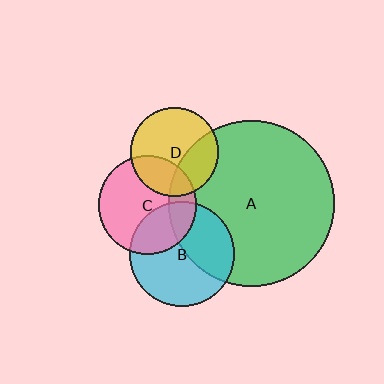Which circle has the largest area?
Circle A (green).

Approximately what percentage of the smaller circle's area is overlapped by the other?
Approximately 30%.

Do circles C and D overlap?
Yes.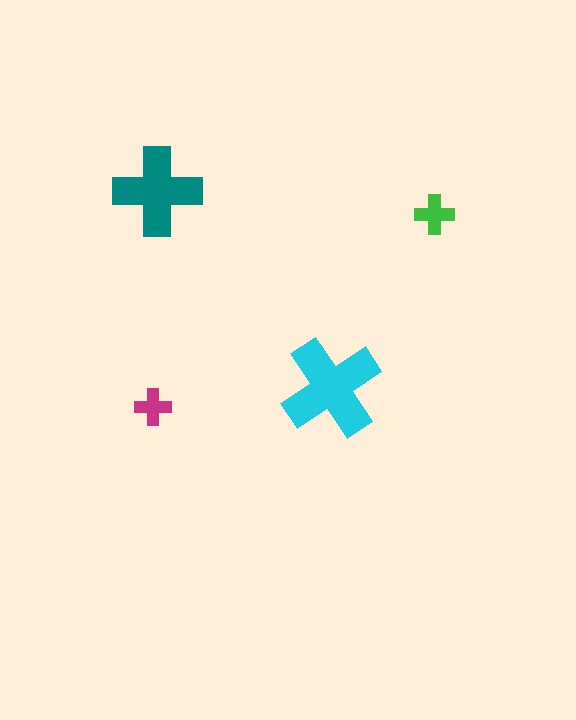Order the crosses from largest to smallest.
the cyan one, the teal one, the green one, the magenta one.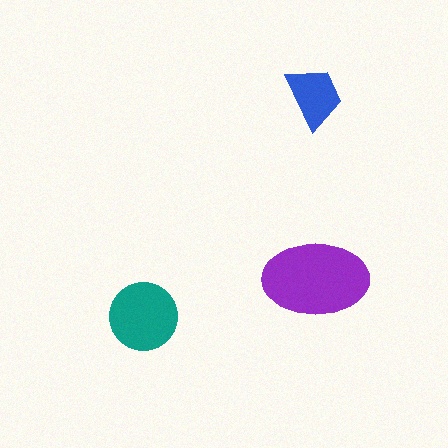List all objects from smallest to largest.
The blue trapezoid, the teal circle, the purple ellipse.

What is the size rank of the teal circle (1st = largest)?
2nd.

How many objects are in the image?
There are 3 objects in the image.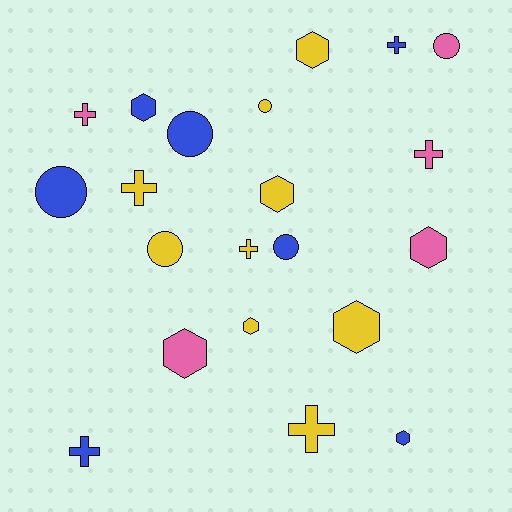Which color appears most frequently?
Yellow, with 9 objects.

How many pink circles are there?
There is 1 pink circle.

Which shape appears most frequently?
Hexagon, with 8 objects.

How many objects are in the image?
There are 21 objects.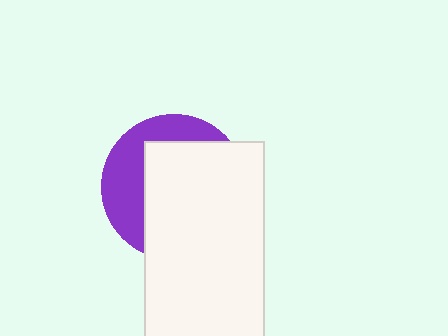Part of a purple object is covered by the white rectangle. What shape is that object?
It is a circle.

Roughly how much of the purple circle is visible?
A small part of it is visible (roughly 35%).